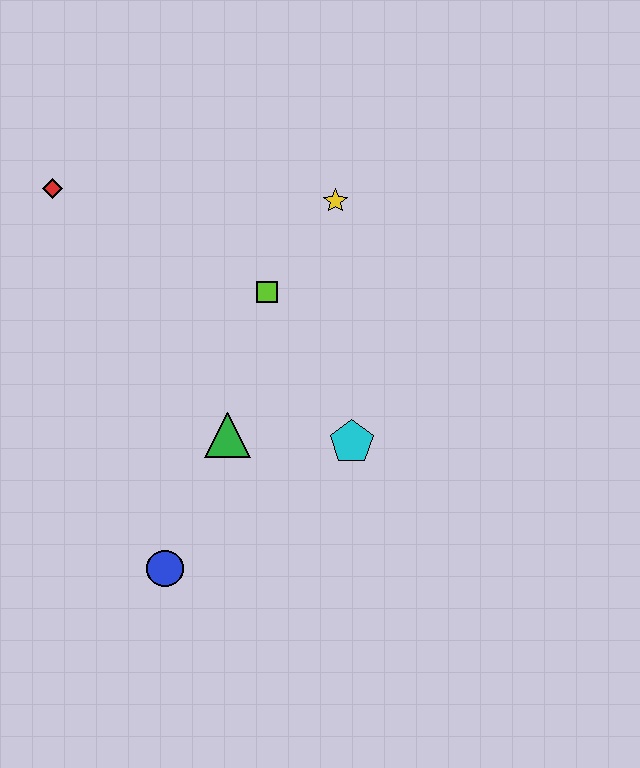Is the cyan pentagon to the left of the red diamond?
No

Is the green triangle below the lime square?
Yes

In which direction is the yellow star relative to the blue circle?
The yellow star is above the blue circle.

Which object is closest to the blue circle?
The green triangle is closest to the blue circle.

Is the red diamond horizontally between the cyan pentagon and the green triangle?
No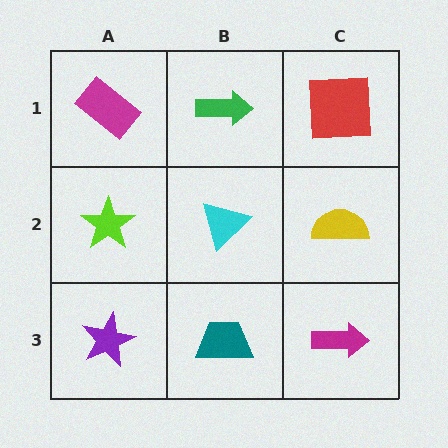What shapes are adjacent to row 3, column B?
A cyan triangle (row 2, column B), a purple star (row 3, column A), a magenta arrow (row 3, column C).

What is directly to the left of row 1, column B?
A magenta rectangle.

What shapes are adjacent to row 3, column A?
A lime star (row 2, column A), a teal trapezoid (row 3, column B).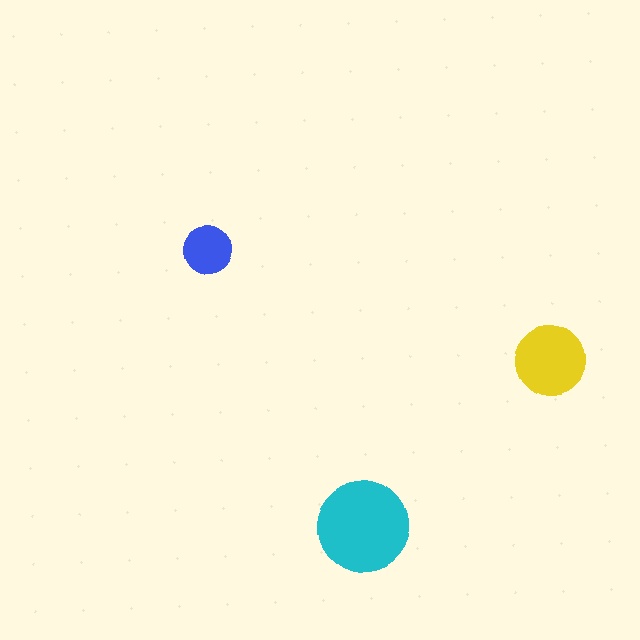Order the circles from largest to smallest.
the cyan one, the yellow one, the blue one.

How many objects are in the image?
There are 3 objects in the image.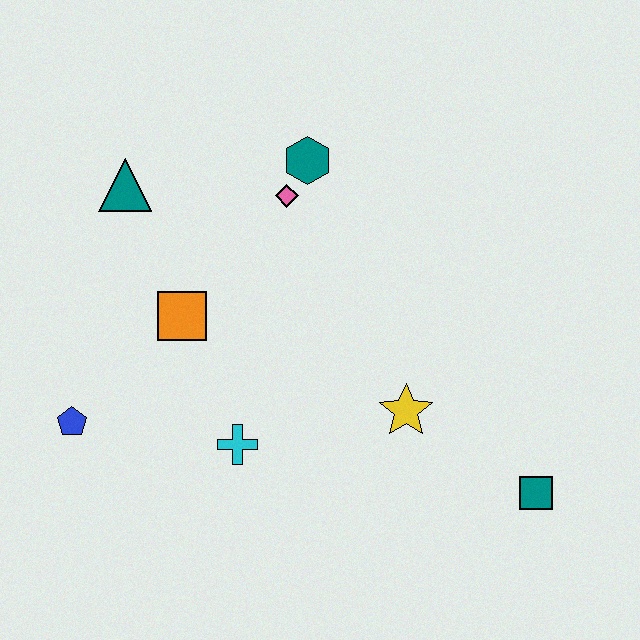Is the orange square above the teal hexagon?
No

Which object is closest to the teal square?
The yellow star is closest to the teal square.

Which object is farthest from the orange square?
The teal square is farthest from the orange square.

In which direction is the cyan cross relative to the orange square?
The cyan cross is below the orange square.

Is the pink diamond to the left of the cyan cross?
No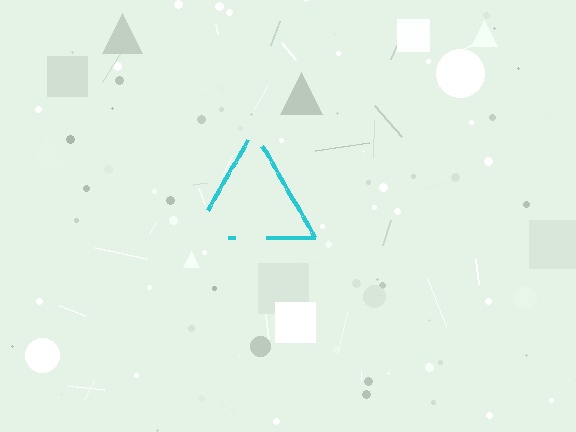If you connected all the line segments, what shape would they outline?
They would outline a triangle.